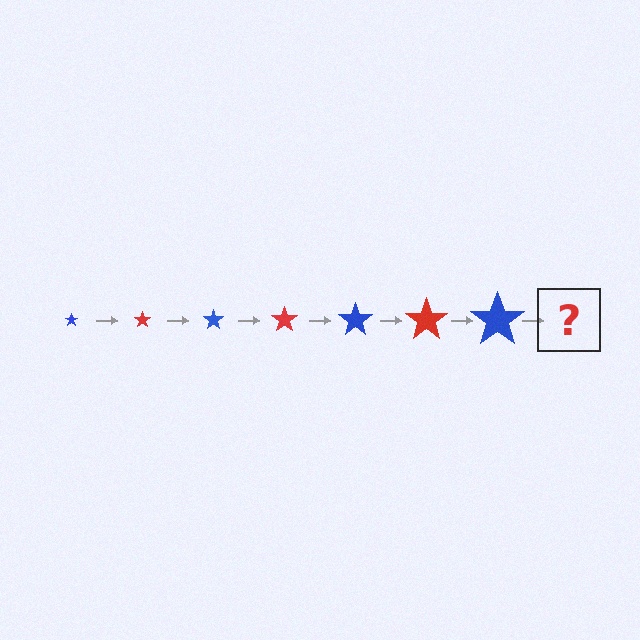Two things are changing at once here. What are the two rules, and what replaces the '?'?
The two rules are that the star grows larger each step and the color cycles through blue and red. The '?' should be a red star, larger than the previous one.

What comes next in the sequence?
The next element should be a red star, larger than the previous one.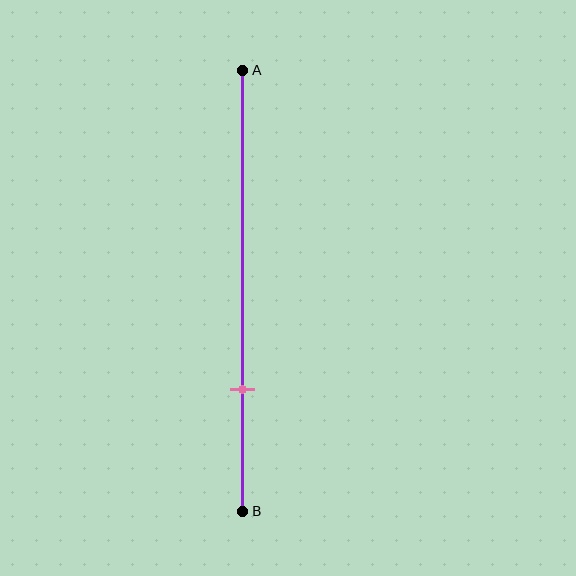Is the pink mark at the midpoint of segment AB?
No, the mark is at about 70% from A, not at the 50% midpoint.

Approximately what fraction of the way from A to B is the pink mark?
The pink mark is approximately 70% of the way from A to B.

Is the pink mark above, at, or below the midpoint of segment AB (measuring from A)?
The pink mark is below the midpoint of segment AB.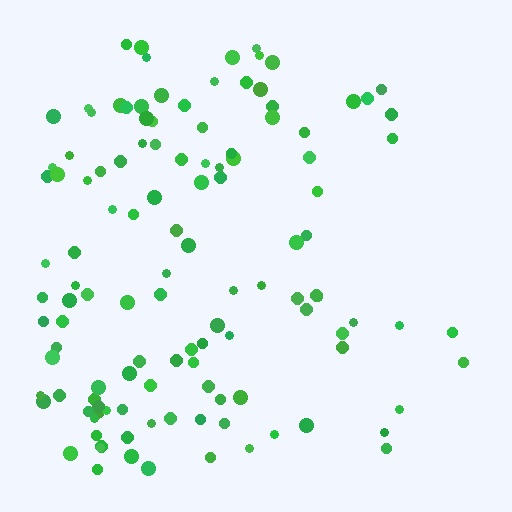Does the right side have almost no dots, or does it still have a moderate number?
Still a moderate number, just noticeably fewer than the left.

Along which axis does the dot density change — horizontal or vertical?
Horizontal.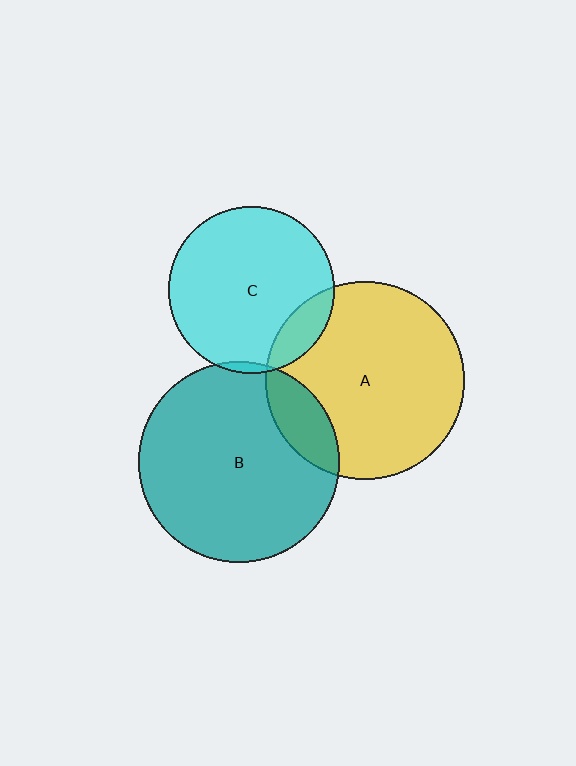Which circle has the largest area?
Circle B (teal).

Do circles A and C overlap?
Yes.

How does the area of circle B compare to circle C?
Approximately 1.5 times.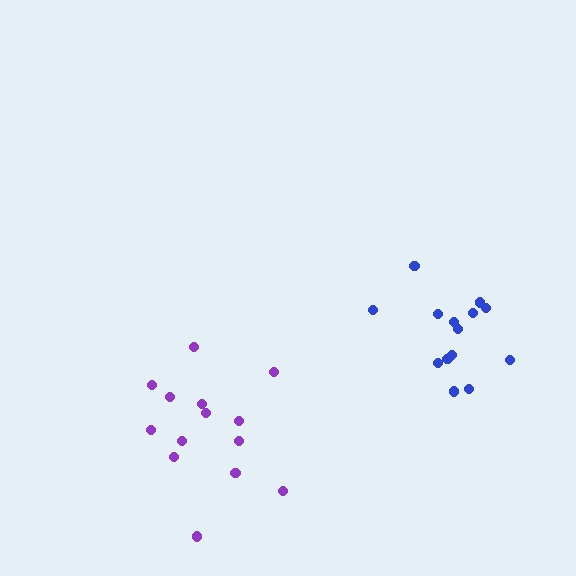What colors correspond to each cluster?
The clusters are colored: blue, purple.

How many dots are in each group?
Group 1: 14 dots, Group 2: 14 dots (28 total).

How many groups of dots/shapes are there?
There are 2 groups.